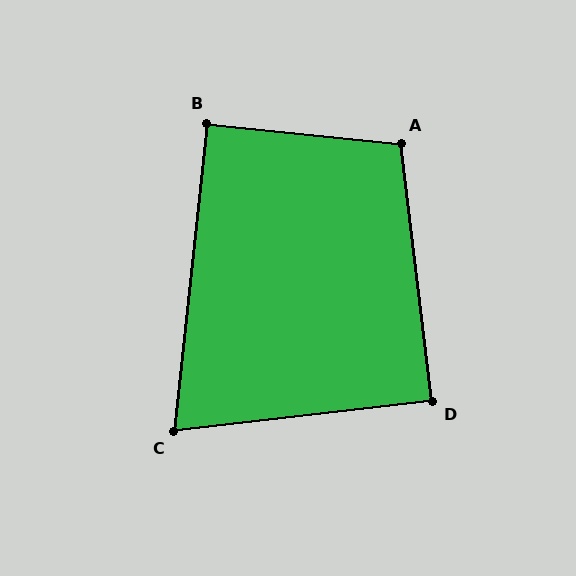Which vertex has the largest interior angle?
A, at approximately 103 degrees.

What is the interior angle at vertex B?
Approximately 90 degrees (approximately right).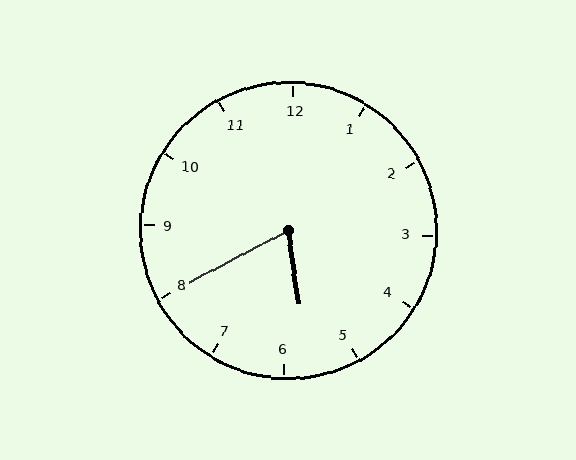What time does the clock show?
5:40.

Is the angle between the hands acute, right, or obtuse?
It is acute.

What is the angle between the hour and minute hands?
Approximately 70 degrees.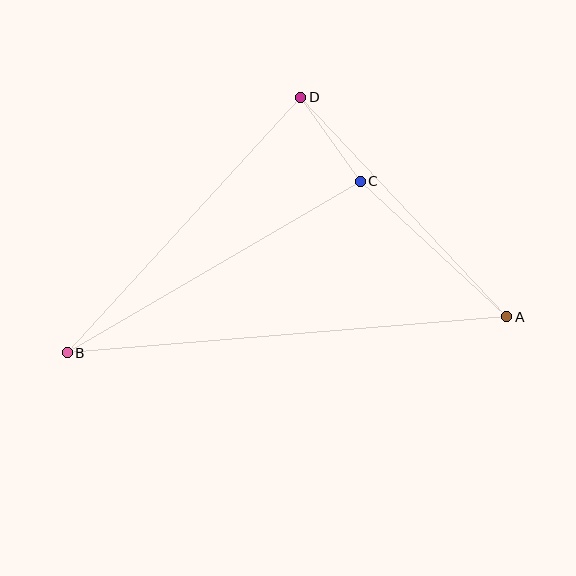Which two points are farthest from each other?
Points A and B are farthest from each other.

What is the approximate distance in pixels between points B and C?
The distance between B and C is approximately 339 pixels.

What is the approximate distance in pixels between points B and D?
The distance between B and D is approximately 346 pixels.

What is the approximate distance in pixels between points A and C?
The distance between A and C is approximately 200 pixels.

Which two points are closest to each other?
Points C and D are closest to each other.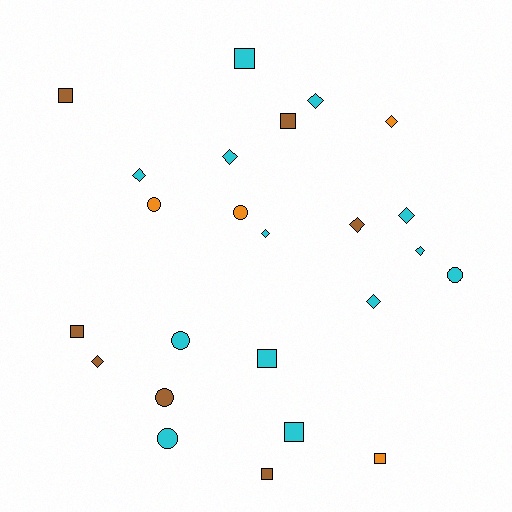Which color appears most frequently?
Cyan, with 13 objects.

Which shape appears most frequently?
Diamond, with 10 objects.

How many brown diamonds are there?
There are 2 brown diamonds.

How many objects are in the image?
There are 24 objects.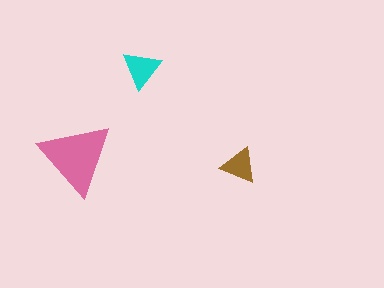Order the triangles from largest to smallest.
the pink one, the cyan one, the brown one.